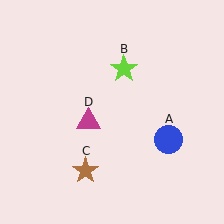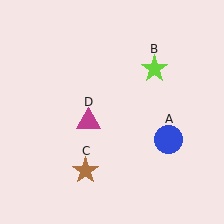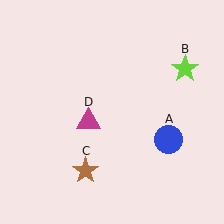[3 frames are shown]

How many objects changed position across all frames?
1 object changed position: lime star (object B).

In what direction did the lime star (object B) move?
The lime star (object B) moved right.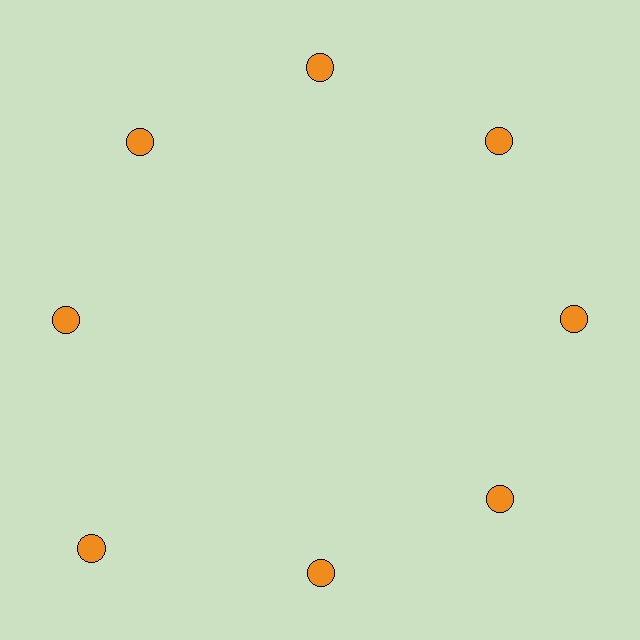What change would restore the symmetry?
The symmetry would be restored by moving it inward, back onto the ring so that all 8 circles sit at equal angles and equal distance from the center.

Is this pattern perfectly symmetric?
No. The 8 orange circles are arranged in a ring, but one element near the 8 o'clock position is pushed outward from the center, breaking the 8-fold rotational symmetry.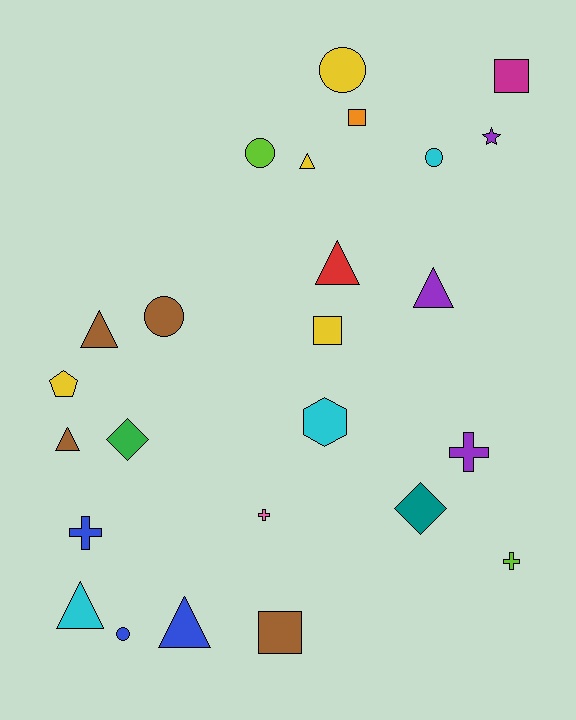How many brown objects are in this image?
There are 4 brown objects.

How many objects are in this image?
There are 25 objects.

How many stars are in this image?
There is 1 star.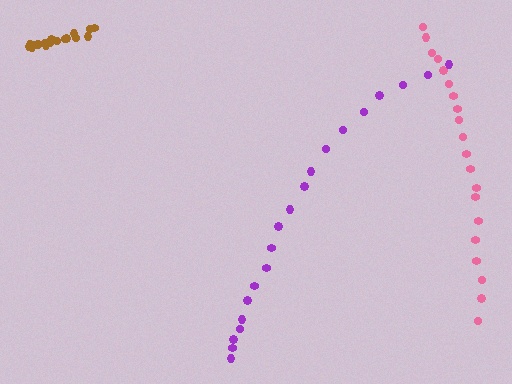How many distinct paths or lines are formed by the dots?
There are 3 distinct paths.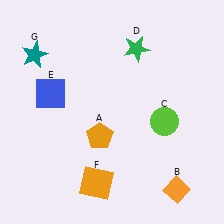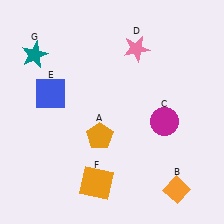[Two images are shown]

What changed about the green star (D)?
In Image 1, D is green. In Image 2, it changed to pink.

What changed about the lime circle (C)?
In Image 1, C is lime. In Image 2, it changed to magenta.